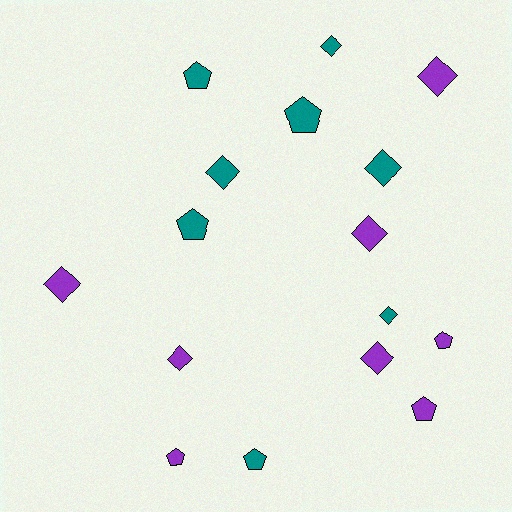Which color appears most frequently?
Purple, with 8 objects.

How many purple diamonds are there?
There are 5 purple diamonds.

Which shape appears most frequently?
Diamond, with 9 objects.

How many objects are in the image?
There are 16 objects.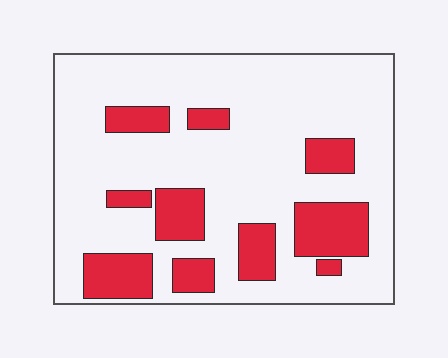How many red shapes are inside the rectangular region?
10.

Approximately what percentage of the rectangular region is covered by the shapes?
Approximately 25%.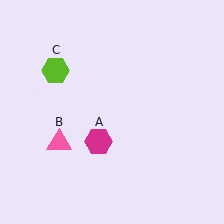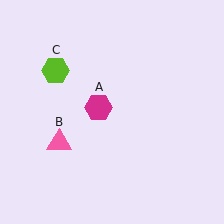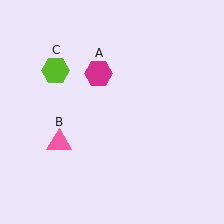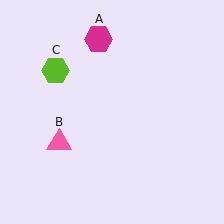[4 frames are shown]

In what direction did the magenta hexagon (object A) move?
The magenta hexagon (object A) moved up.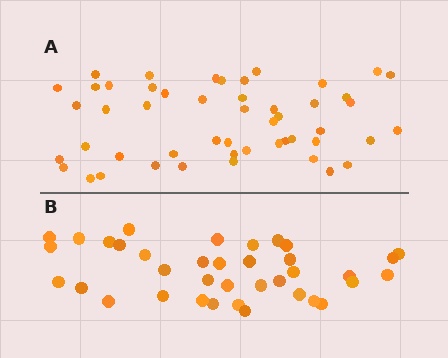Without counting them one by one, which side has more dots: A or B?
Region A (the top region) has more dots.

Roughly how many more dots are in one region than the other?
Region A has approximately 15 more dots than region B.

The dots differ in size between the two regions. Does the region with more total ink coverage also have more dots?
No. Region B has more total ink coverage because its dots are larger, but region A actually contains more individual dots. Total area can be misleading — the number of items is what matters here.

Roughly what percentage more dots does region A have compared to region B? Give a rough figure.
About 35% more.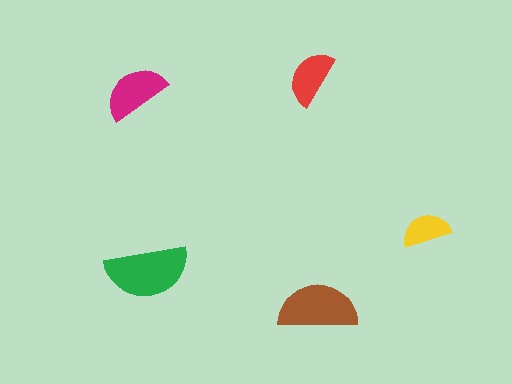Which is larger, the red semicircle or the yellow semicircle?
The red one.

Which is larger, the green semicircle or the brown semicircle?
The green one.